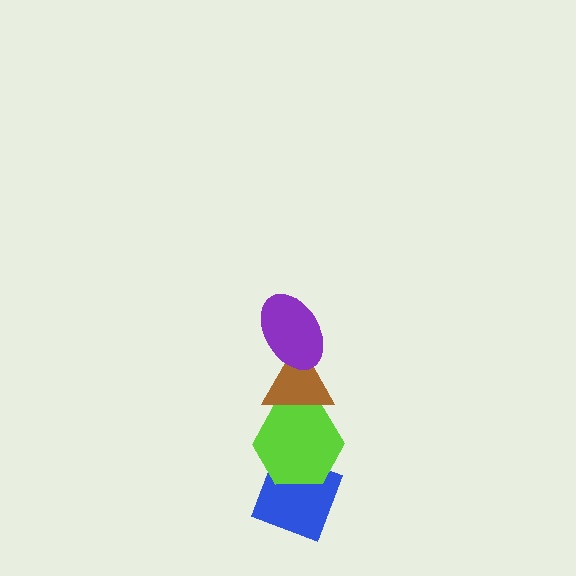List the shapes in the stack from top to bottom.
From top to bottom: the purple ellipse, the brown triangle, the lime hexagon, the blue diamond.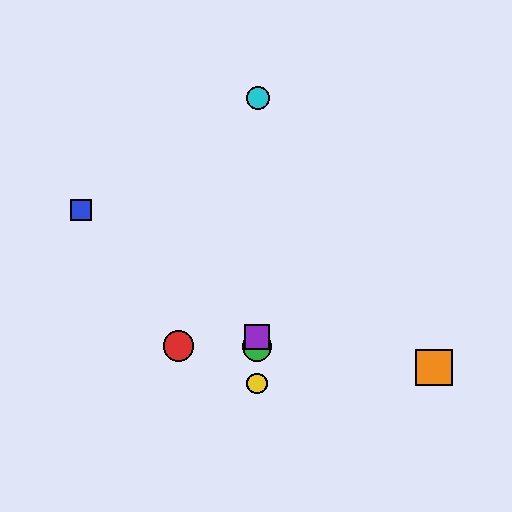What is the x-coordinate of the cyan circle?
The cyan circle is at x≈258.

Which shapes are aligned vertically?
The green circle, the yellow circle, the purple square, the cyan circle are aligned vertically.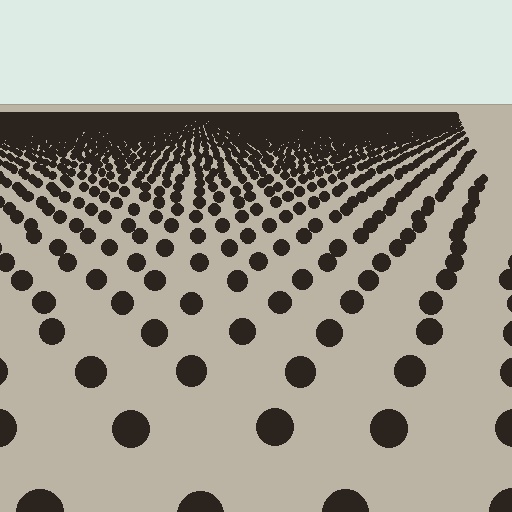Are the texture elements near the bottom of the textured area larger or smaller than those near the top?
Larger. Near the bottom, elements are closer to the viewer and appear at a bigger on-screen size.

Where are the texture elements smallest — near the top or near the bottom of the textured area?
Near the top.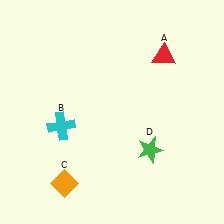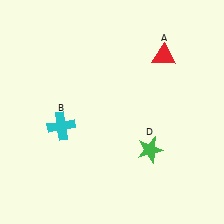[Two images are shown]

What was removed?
The orange diamond (C) was removed in Image 2.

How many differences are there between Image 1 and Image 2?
There is 1 difference between the two images.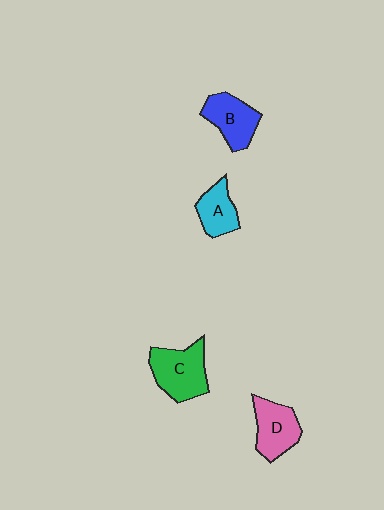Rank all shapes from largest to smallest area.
From largest to smallest: C (green), B (blue), D (pink), A (cyan).